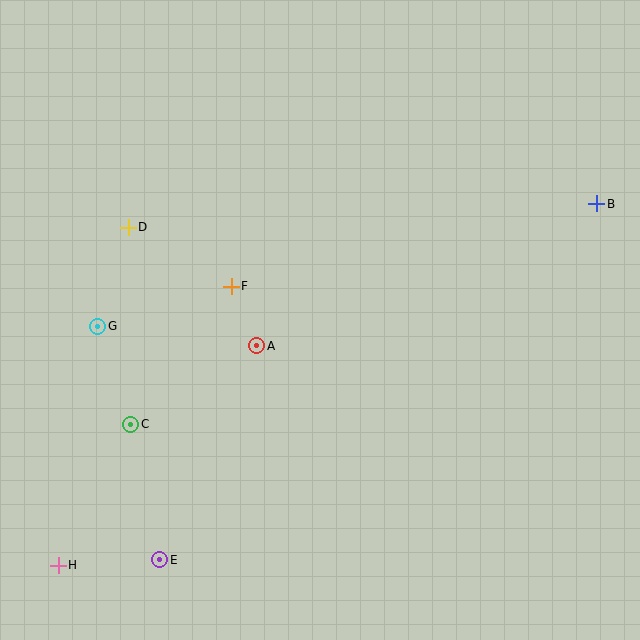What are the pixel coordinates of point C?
Point C is at (131, 424).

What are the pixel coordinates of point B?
Point B is at (597, 204).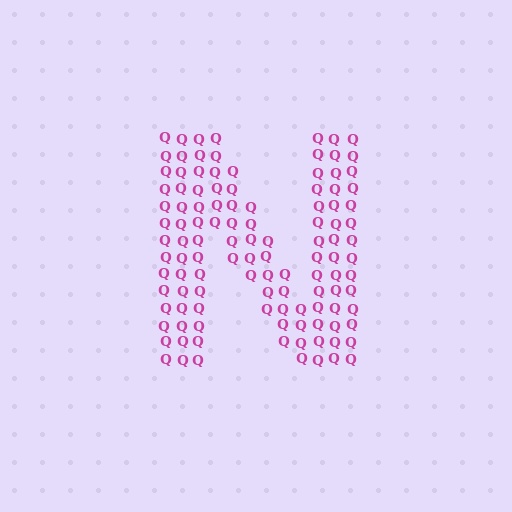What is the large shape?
The large shape is the letter N.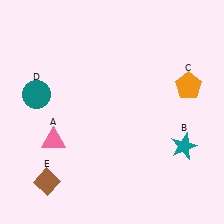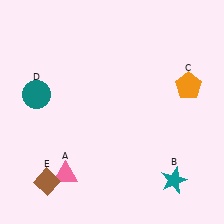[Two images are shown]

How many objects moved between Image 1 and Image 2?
2 objects moved between the two images.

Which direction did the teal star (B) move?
The teal star (B) moved down.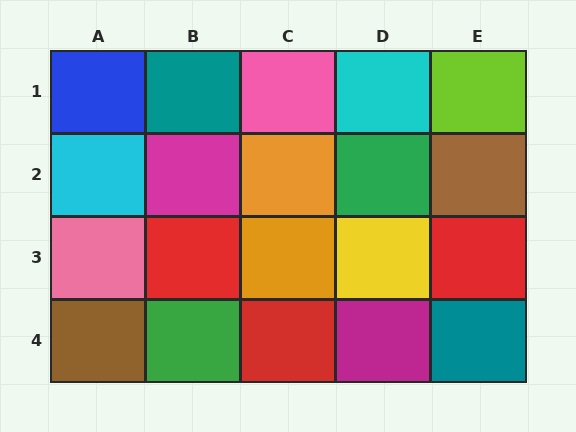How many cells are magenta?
2 cells are magenta.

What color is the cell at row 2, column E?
Brown.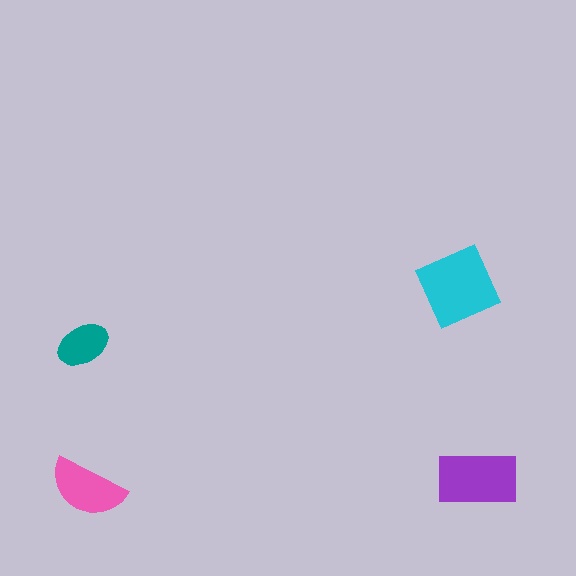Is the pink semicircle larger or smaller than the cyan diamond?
Smaller.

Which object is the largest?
The cyan diamond.